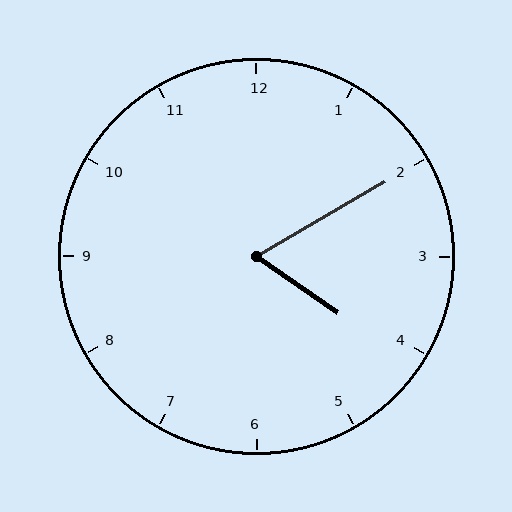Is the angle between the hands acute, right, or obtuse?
It is acute.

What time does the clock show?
4:10.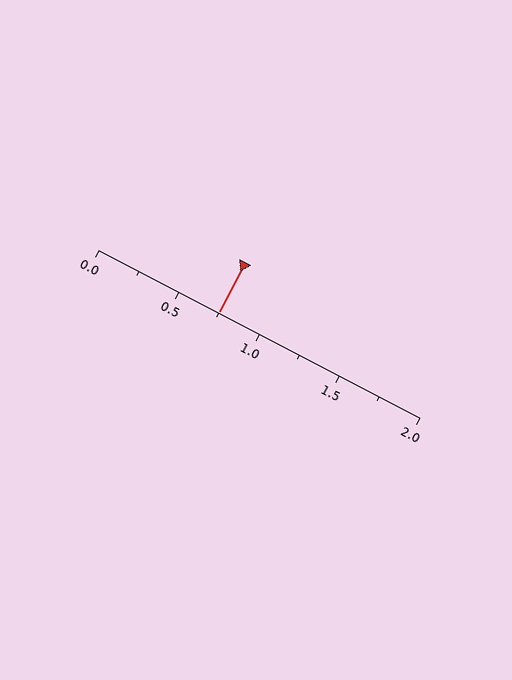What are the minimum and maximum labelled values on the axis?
The axis runs from 0.0 to 2.0.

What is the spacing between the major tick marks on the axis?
The major ticks are spaced 0.5 apart.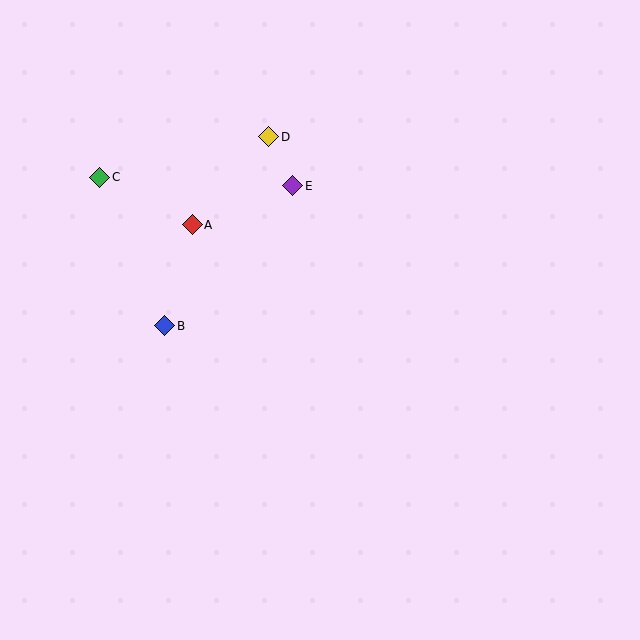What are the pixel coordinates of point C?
Point C is at (100, 177).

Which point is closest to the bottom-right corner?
Point B is closest to the bottom-right corner.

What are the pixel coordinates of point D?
Point D is at (269, 137).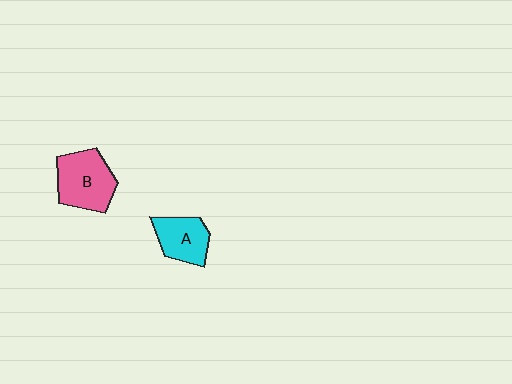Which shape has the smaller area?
Shape A (cyan).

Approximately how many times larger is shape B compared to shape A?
Approximately 1.4 times.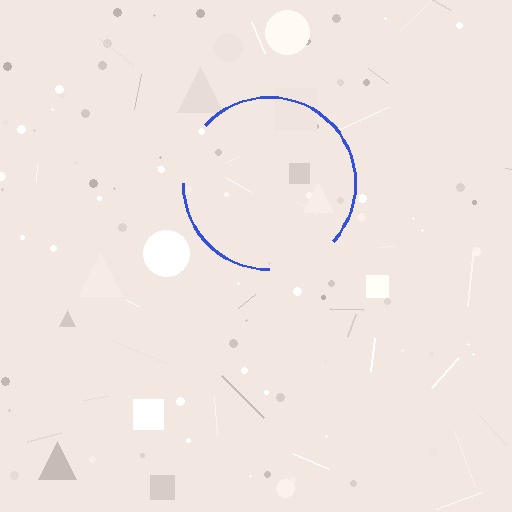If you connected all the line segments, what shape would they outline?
They would outline a circle.